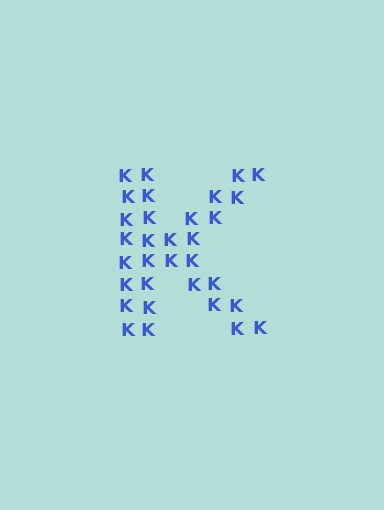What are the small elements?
The small elements are letter K's.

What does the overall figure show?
The overall figure shows the letter K.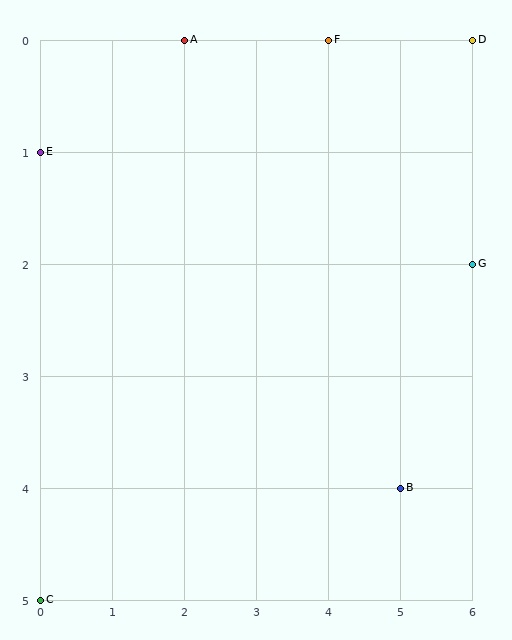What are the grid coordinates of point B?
Point B is at grid coordinates (5, 4).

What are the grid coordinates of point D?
Point D is at grid coordinates (6, 0).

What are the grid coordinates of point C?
Point C is at grid coordinates (0, 5).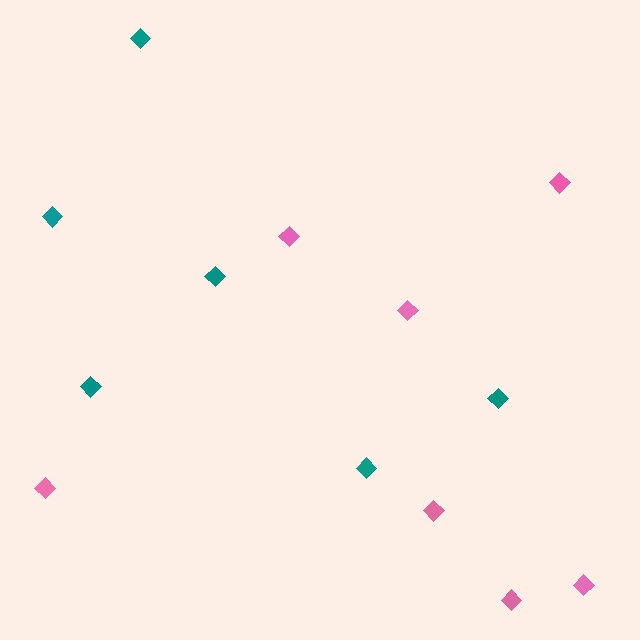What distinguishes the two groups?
There are 2 groups: one group of pink diamonds (7) and one group of teal diamonds (6).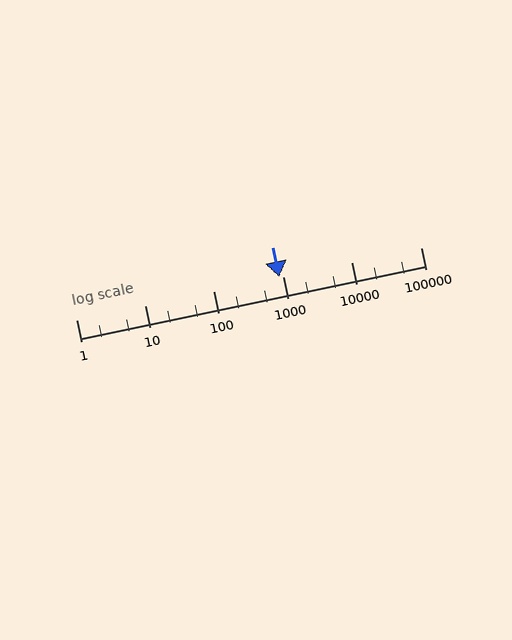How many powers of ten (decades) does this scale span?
The scale spans 5 decades, from 1 to 100000.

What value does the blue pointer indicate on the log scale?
The pointer indicates approximately 900.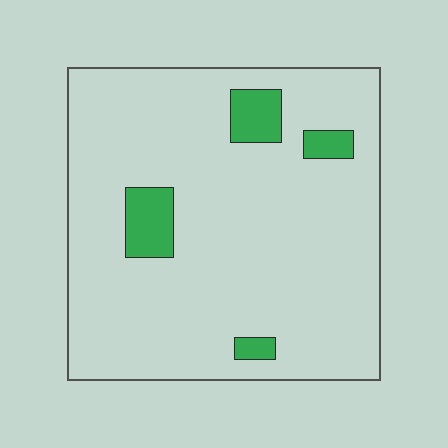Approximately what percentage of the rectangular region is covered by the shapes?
Approximately 10%.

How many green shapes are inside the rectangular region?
4.